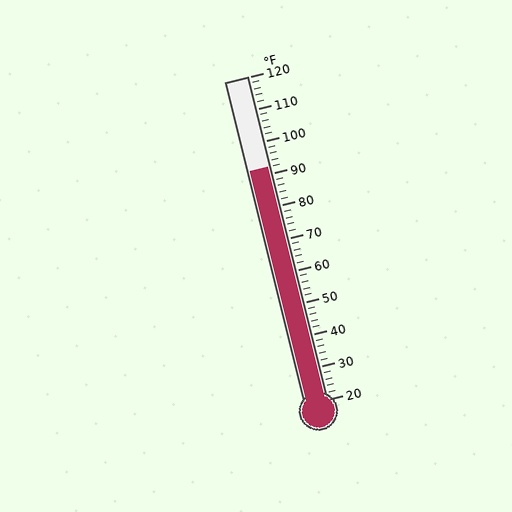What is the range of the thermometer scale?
The thermometer scale ranges from 20°F to 120°F.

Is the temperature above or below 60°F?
The temperature is above 60°F.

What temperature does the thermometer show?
The thermometer shows approximately 92°F.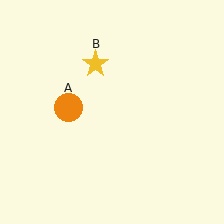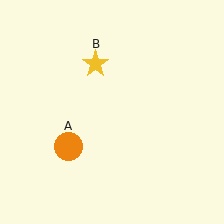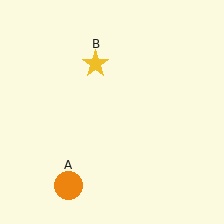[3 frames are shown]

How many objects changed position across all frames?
1 object changed position: orange circle (object A).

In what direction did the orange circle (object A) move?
The orange circle (object A) moved down.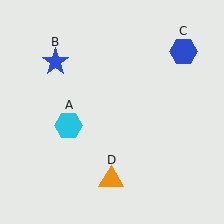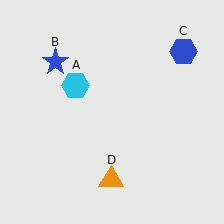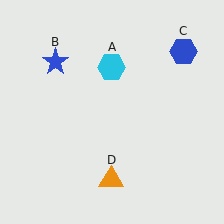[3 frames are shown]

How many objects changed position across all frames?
1 object changed position: cyan hexagon (object A).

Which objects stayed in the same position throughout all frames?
Blue star (object B) and blue hexagon (object C) and orange triangle (object D) remained stationary.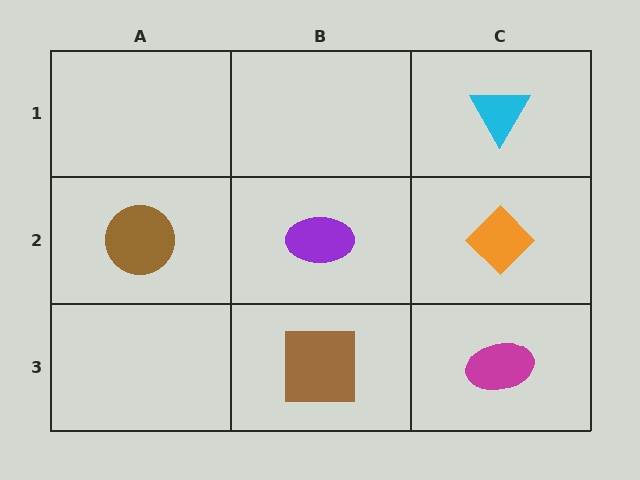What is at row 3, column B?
A brown square.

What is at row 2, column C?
An orange diamond.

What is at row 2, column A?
A brown circle.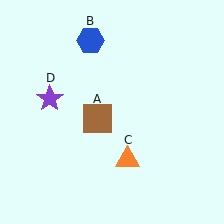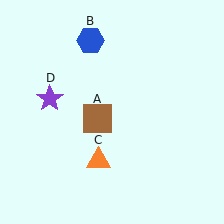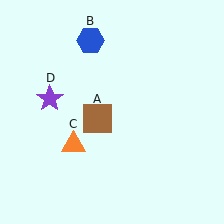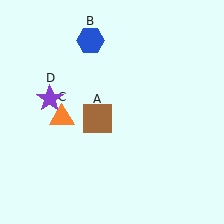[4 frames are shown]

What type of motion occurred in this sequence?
The orange triangle (object C) rotated clockwise around the center of the scene.